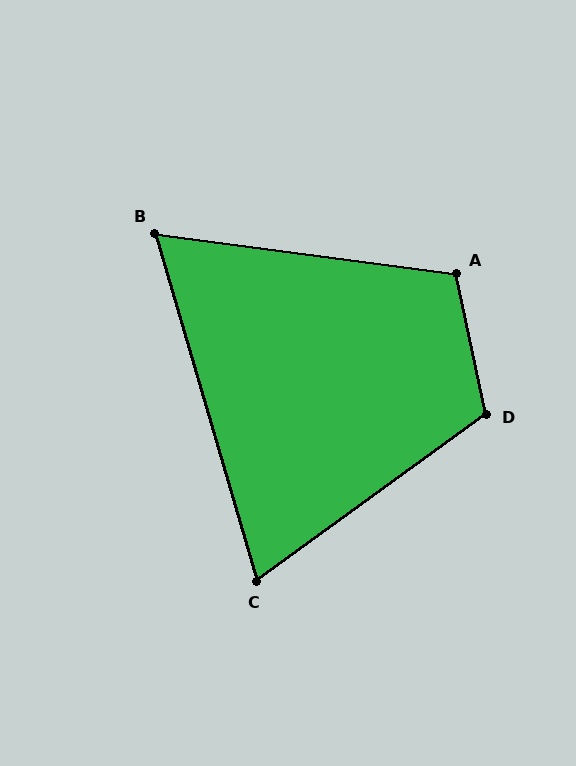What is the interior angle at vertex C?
Approximately 70 degrees (acute).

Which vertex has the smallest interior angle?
B, at approximately 66 degrees.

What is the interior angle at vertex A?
Approximately 110 degrees (obtuse).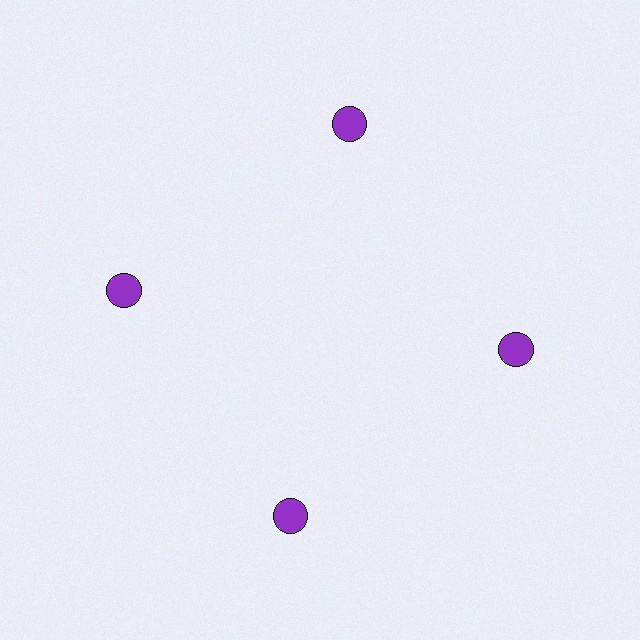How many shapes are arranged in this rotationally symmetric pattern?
There are 4 shapes, arranged in 4 groups of 1.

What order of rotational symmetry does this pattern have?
This pattern has 4-fold rotational symmetry.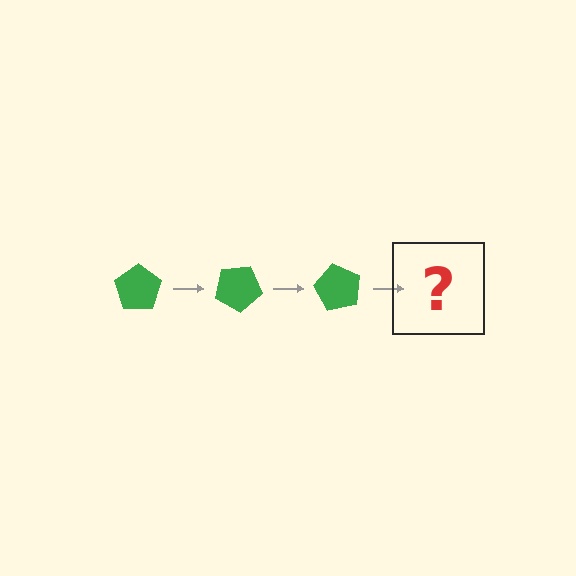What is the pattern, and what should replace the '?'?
The pattern is that the pentagon rotates 30 degrees each step. The '?' should be a green pentagon rotated 90 degrees.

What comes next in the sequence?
The next element should be a green pentagon rotated 90 degrees.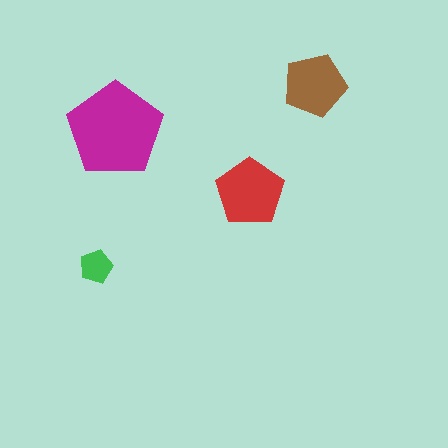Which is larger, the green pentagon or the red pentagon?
The red one.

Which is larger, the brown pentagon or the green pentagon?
The brown one.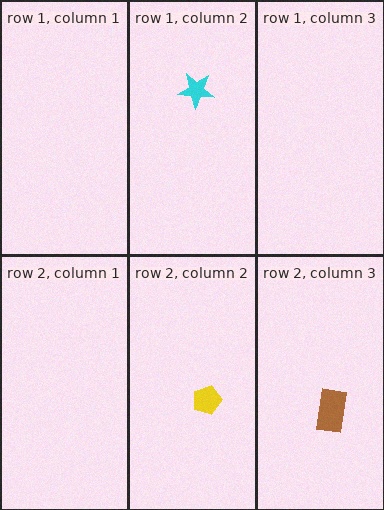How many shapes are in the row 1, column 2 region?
1.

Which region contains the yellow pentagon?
The row 2, column 2 region.